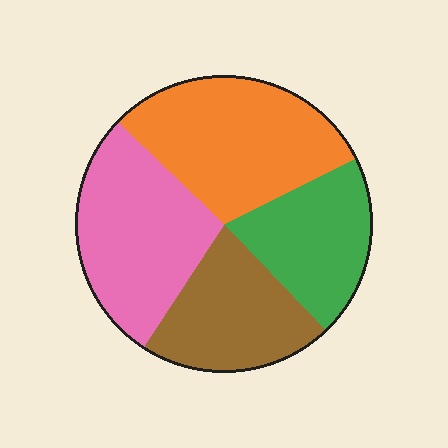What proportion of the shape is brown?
Brown covers roughly 20% of the shape.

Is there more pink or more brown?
Pink.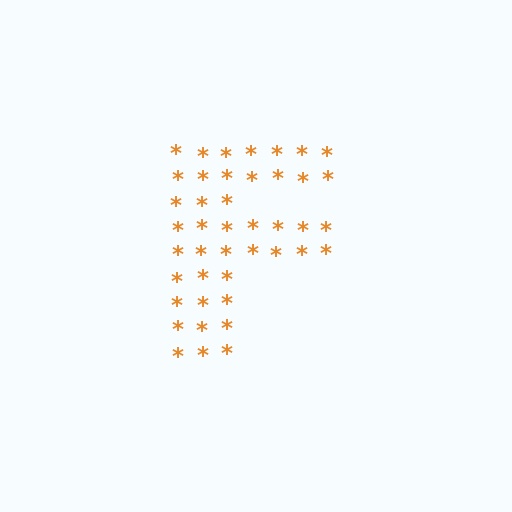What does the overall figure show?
The overall figure shows the letter F.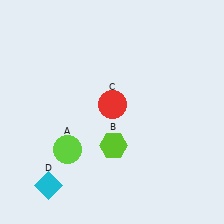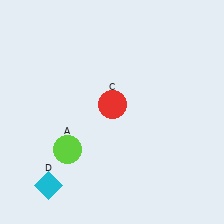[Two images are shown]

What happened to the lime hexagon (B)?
The lime hexagon (B) was removed in Image 2. It was in the bottom-right area of Image 1.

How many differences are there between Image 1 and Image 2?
There is 1 difference between the two images.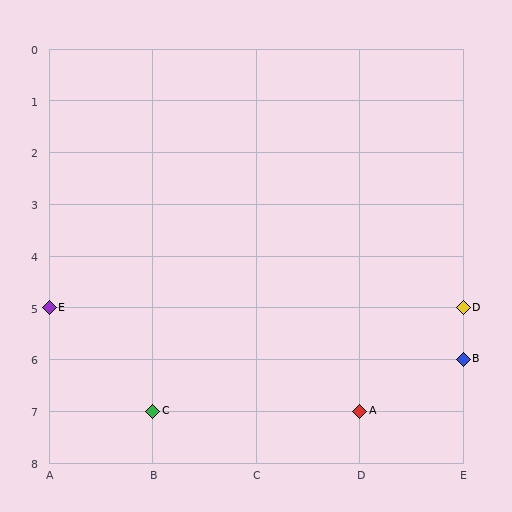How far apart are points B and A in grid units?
Points B and A are 1 column and 1 row apart (about 1.4 grid units diagonally).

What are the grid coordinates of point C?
Point C is at grid coordinates (B, 7).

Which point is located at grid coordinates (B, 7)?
Point C is at (B, 7).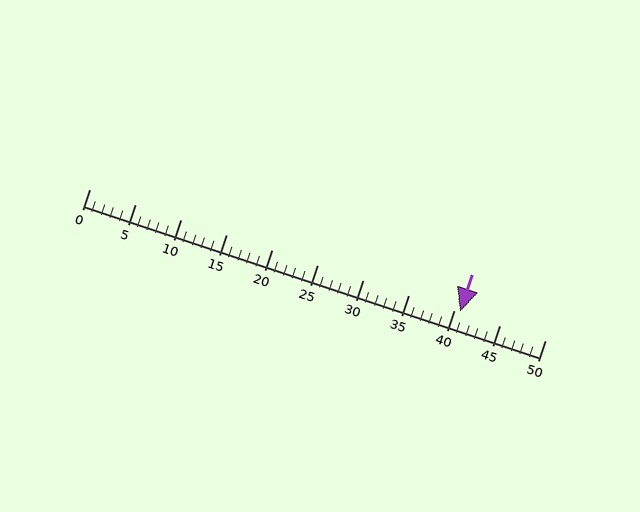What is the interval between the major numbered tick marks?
The major tick marks are spaced 5 units apart.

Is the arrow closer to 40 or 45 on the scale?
The arrow is closer to 40.